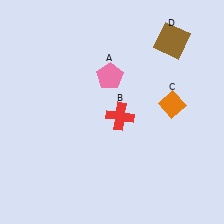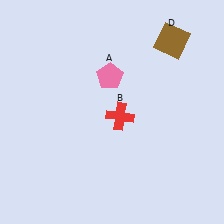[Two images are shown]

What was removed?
The orange diamond (C) was removed in Image 2.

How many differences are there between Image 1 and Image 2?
There is 1 difference between the two images.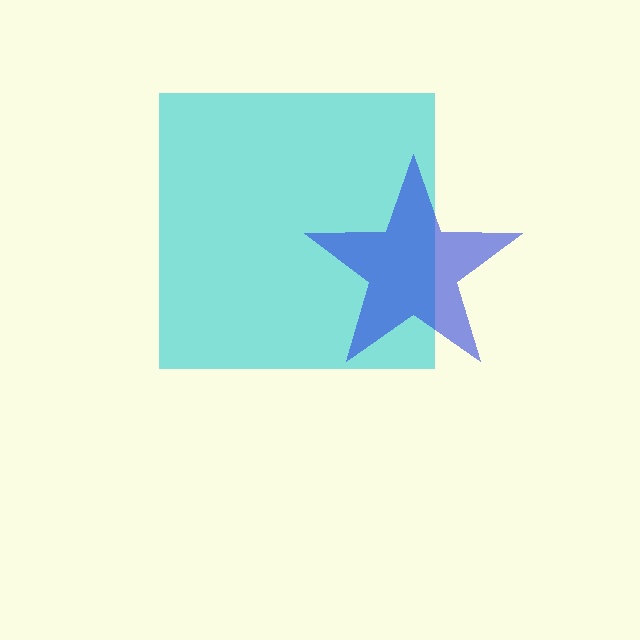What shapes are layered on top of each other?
The layered shapes are: a cyan square, a blue star.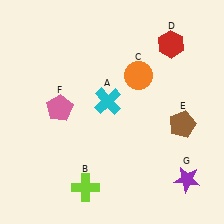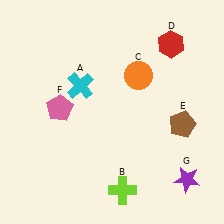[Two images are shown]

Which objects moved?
The objects that moved are: the cyan cross (A), the lime cross (B).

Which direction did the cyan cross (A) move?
The cyan cross (A) moved left.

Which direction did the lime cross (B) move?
The lime cross (B) moved right.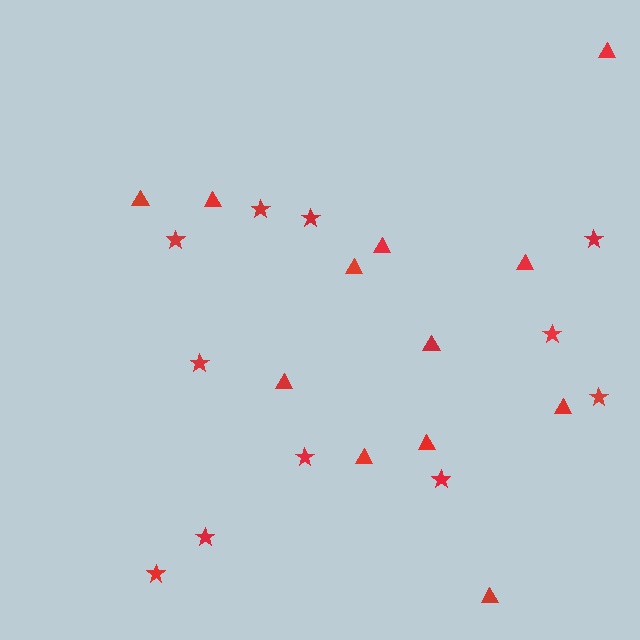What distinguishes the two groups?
There are 2 groups: one group of triangles (12) and one group of stars (11).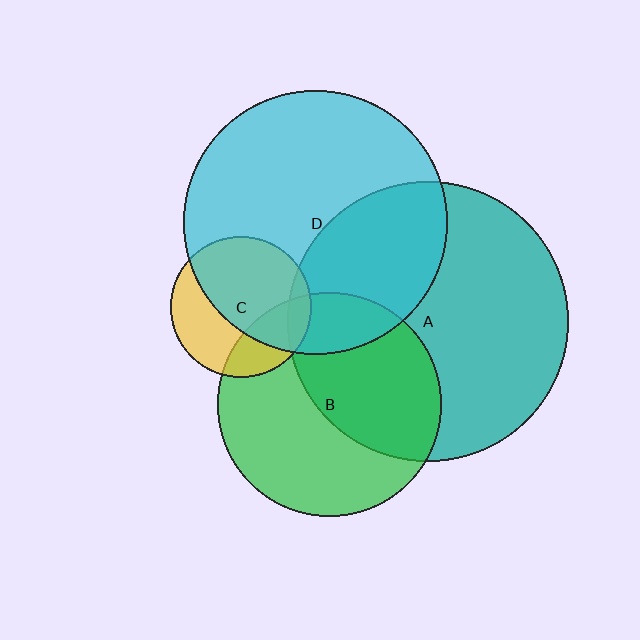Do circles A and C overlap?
Yes.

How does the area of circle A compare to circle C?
Approximately 3.9 times.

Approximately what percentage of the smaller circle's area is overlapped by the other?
Approximately 10%.